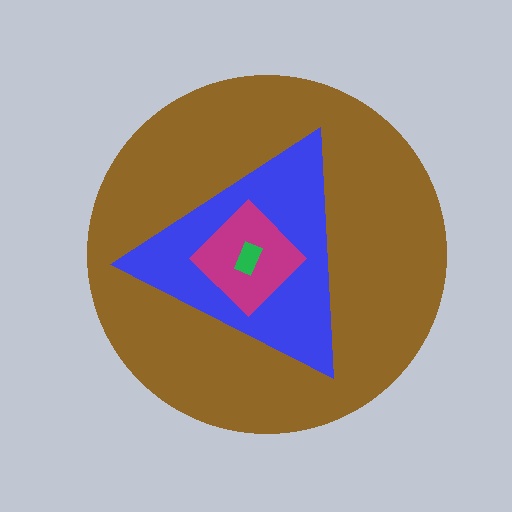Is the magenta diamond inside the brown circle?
Yes.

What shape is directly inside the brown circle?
The blue triangle.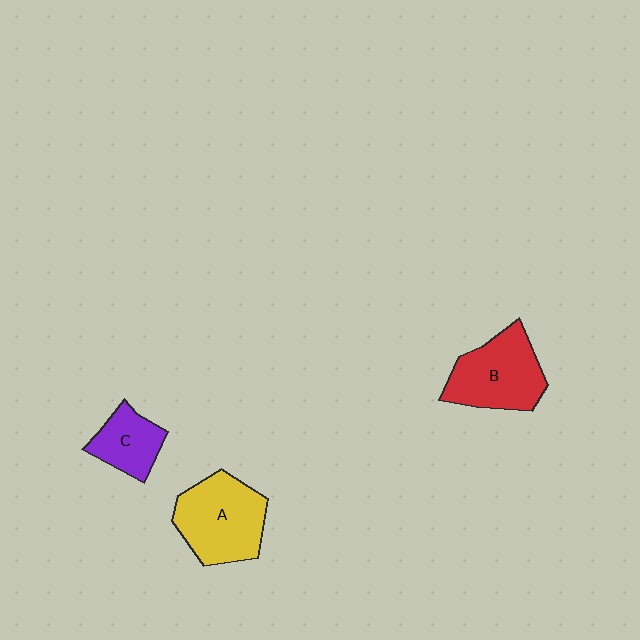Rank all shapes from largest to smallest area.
From largest to smallest: A (yellow), B (red), C (purple).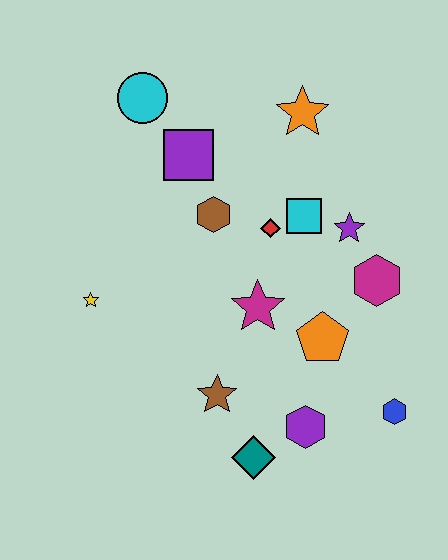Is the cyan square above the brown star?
Yes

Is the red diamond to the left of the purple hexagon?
Yes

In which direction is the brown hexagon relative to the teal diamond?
The brown hexagon is above the teal diamond.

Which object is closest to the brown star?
The teal diamond is closest to the brown star.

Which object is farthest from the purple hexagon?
The cyan circle is farthest from the purple hexagon.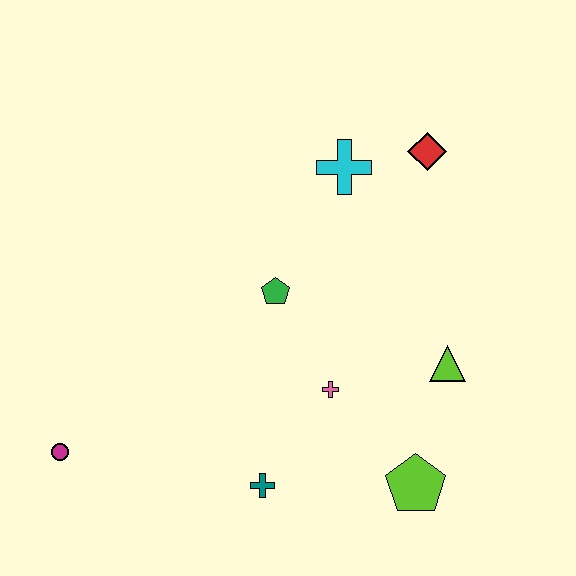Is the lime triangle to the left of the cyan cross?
No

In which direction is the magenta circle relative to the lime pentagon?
The magenta circle is to the left of the lime pentagon.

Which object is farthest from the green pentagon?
The magenta circle is farthest from the green pentagon.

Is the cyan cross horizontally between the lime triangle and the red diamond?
No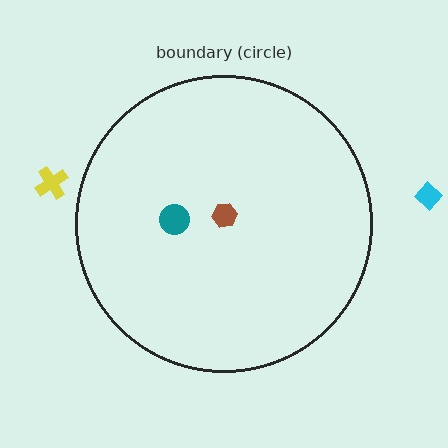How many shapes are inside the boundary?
2 inside, 2 outside.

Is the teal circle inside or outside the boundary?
Inside.